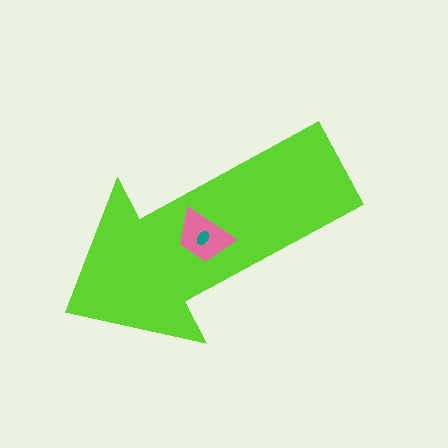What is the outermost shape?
The lime arrow.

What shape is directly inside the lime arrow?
The pink trapezoid.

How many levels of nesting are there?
3.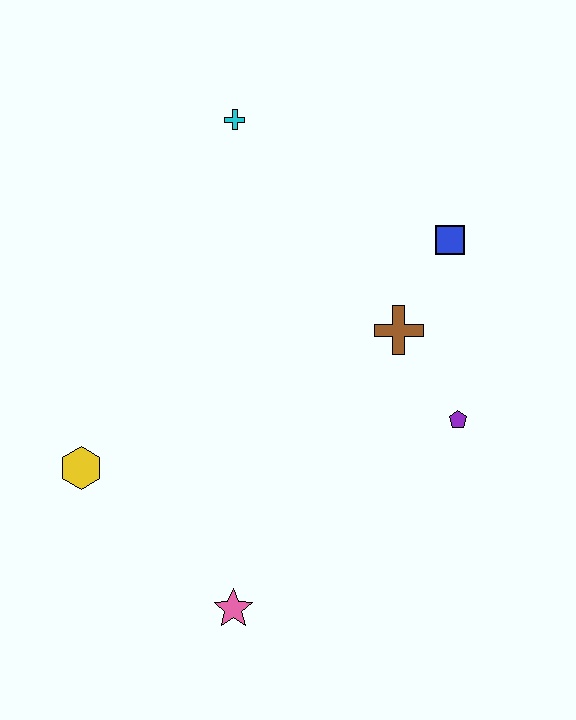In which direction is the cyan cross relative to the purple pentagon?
The cyan cross is above the purple pentagon.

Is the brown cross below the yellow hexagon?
No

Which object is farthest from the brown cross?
The yellow hexagon is farthest from the brown cross.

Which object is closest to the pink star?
The yellow hexagon is closest to the pink star.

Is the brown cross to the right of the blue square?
No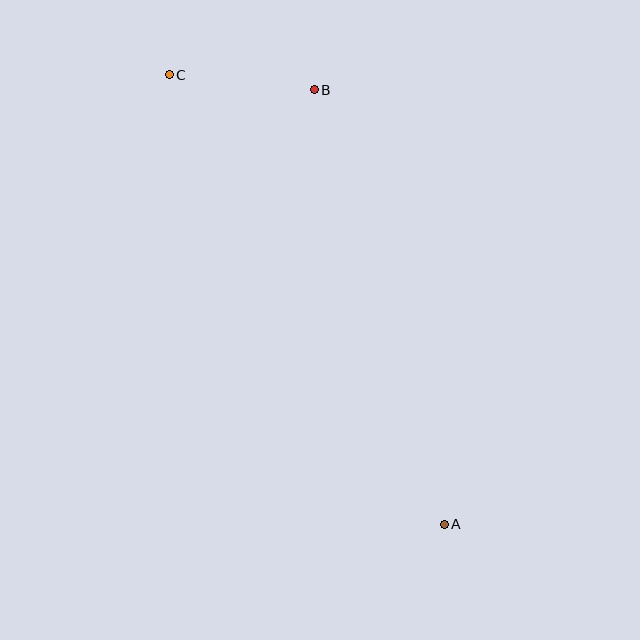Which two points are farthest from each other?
Points A and C are farthest from each other.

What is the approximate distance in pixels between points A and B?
The distance between A and B is approximately 454 pixels.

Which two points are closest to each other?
Points B and C are closest to each other.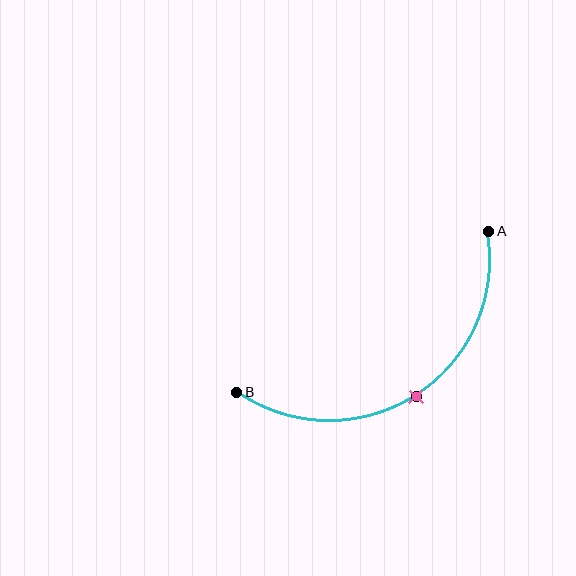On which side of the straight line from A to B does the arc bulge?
The arc bulges below the straight line connecting A and B.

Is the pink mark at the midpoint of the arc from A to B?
Yes. The pink mark lies on the arc at equal arc-length from both A and B — it is the arc midpoint.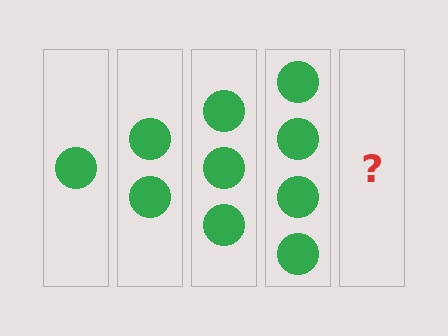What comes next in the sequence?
The next element should be 5 circles.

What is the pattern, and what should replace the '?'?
The pattern is that each step adds one more circle. The '?' should be 5 circles.